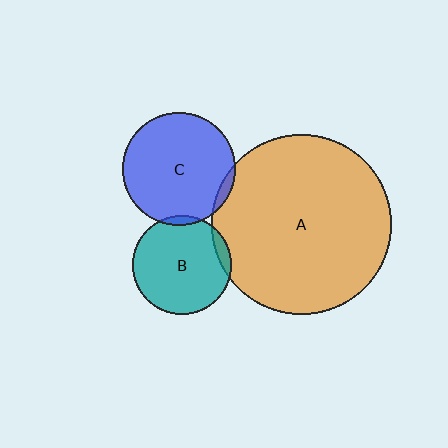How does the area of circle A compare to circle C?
Approximately 2.5 times.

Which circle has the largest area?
Circle A (orange).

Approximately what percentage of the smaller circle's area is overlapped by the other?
Approximately 5%.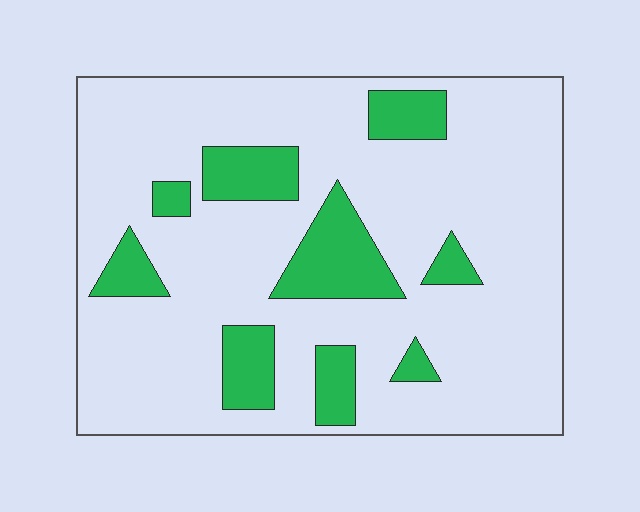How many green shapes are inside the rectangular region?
9.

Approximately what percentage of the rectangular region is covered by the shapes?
Approximately 20%.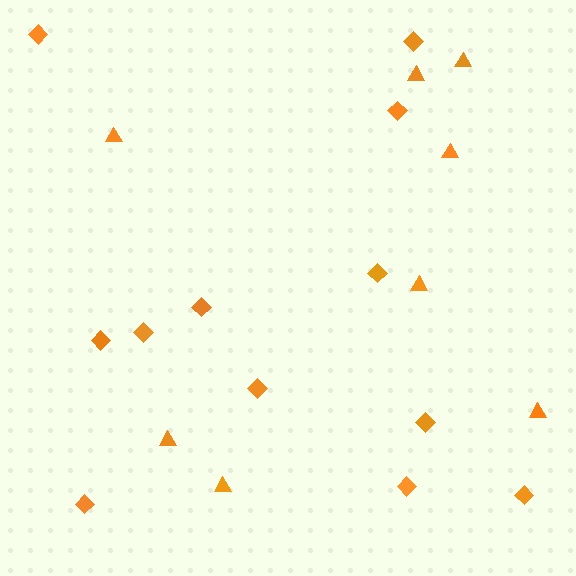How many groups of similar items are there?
There are 2 groups: one group of diamonds (12) and one group of triangles (8).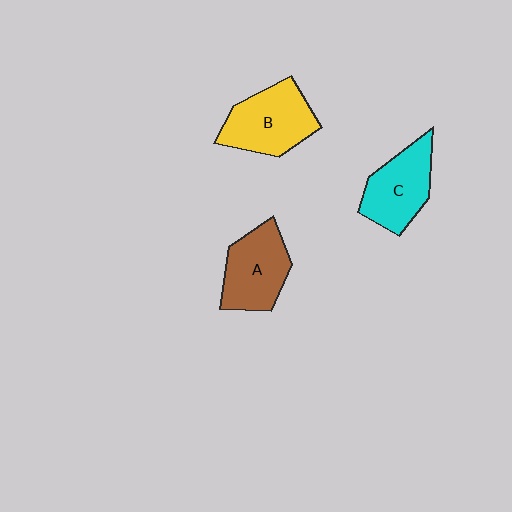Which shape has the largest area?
Shape B (yellow).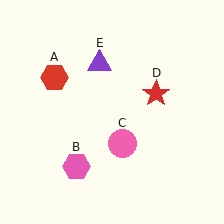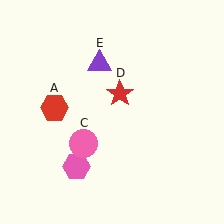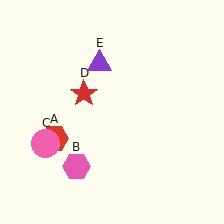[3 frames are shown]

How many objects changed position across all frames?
3 objects changed position: red hexagon (object A), pink circle (object C), red star (object D).